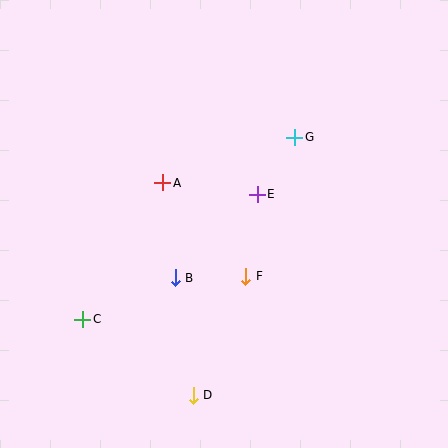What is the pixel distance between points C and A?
The distance between C and A is 158 pixels.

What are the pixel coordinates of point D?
Point D is at (193, 395).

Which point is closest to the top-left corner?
Point A is closest to the top-left corner.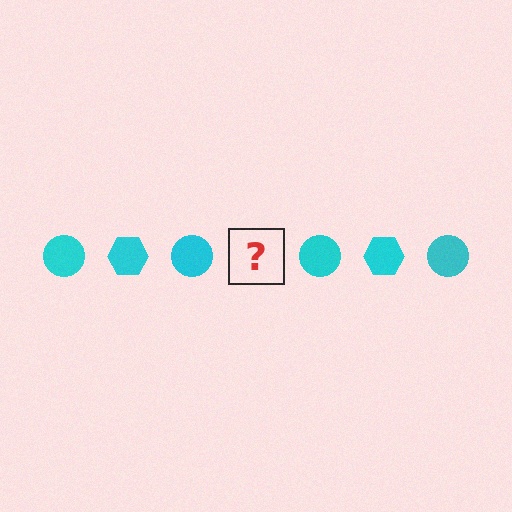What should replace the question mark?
The question mark should be replaced with a cyan hexagon.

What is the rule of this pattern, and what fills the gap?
The rule is that the pattern cycles through circle, hexagon shapes in cyan. The gap should be filled with a cyan hexagon.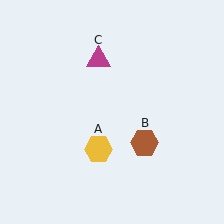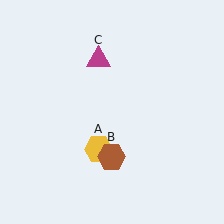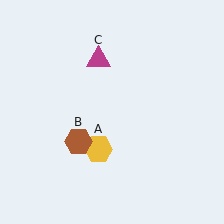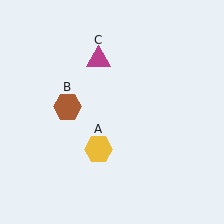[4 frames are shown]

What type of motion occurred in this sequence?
The brown hexagon (object B) rotated clockwise around the center of the scene.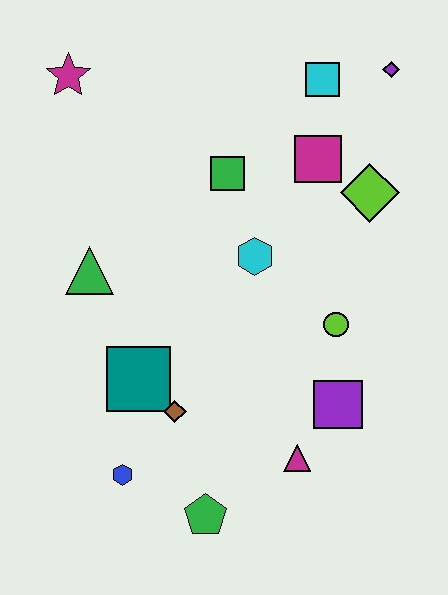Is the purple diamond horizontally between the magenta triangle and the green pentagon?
No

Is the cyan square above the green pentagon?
Yes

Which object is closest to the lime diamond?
The magenta square is closest to the lime diamond.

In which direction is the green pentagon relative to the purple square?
The green pentagon is to the left of the purple square.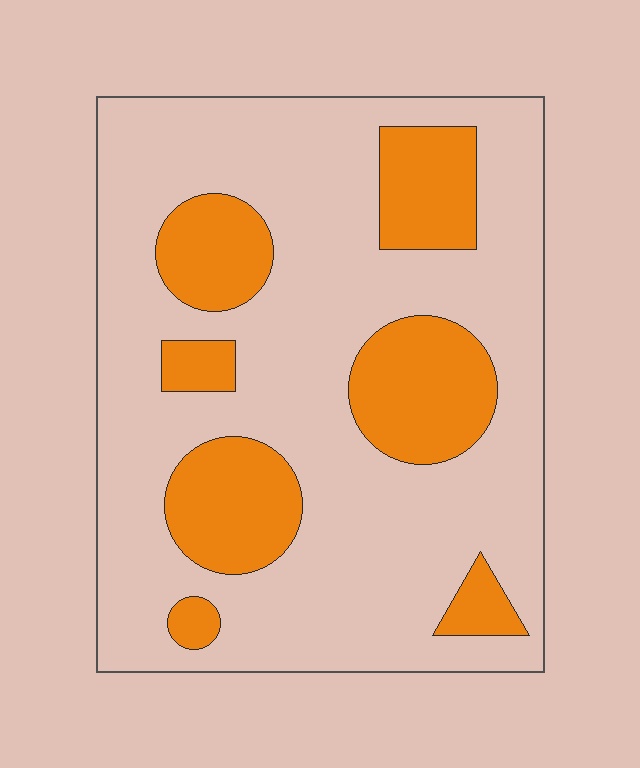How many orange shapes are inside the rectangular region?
7.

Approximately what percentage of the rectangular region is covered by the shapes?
Approximately 25%.